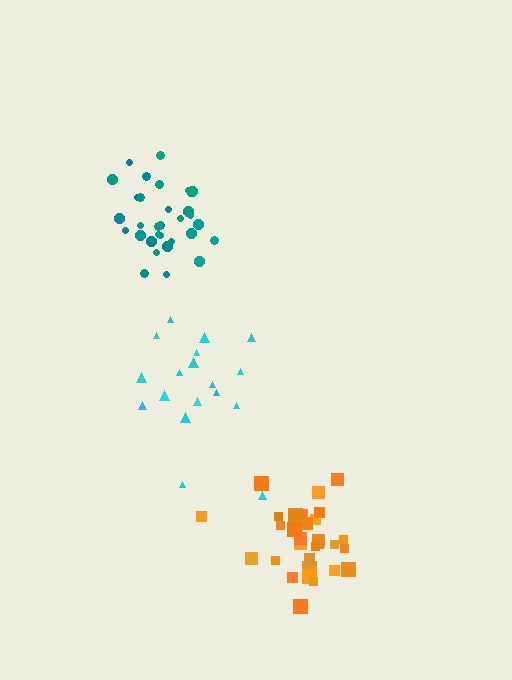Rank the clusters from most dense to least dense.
teal, orange, cyan.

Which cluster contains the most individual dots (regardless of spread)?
Teal (33).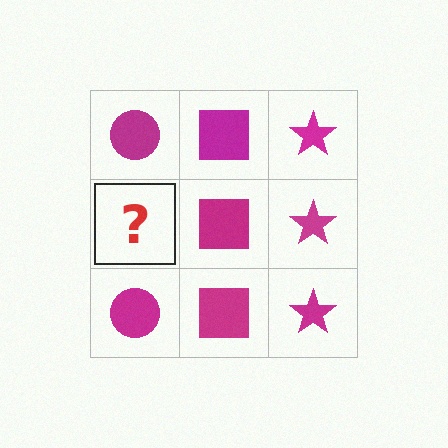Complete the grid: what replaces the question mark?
The question mark should be replaced with a magenta circle.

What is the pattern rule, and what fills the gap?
The rule is that each column has a consistent shape. The gap should be filled with a magenta circle.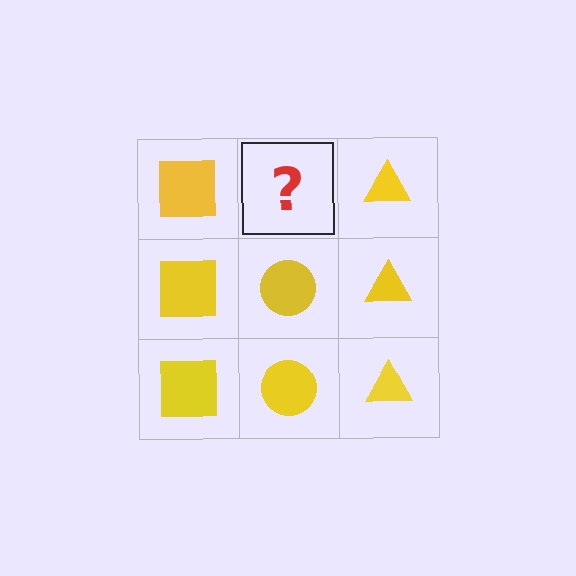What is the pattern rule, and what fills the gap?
The rule is that each column has a consistent shape. The gap should be filled with a yellow circle.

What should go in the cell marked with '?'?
The missing cell should contain a yellow circle.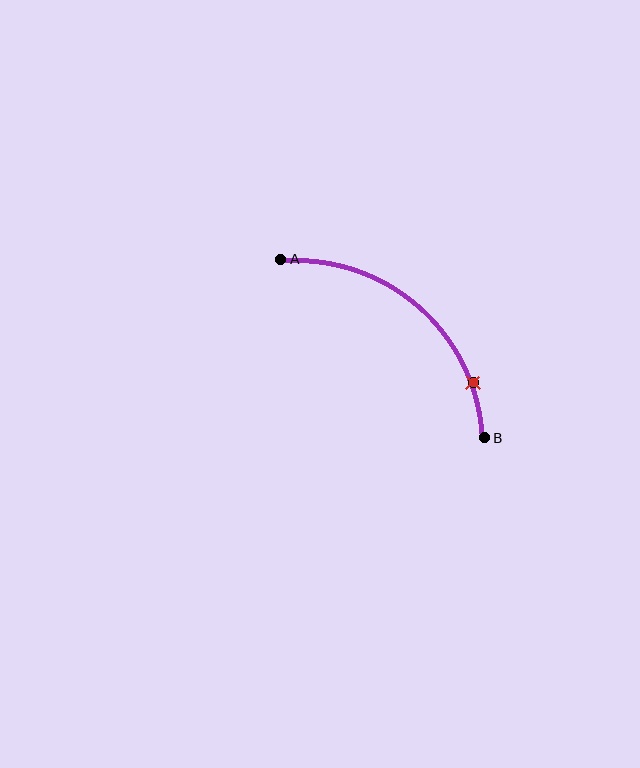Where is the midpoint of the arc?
The arc midpoint is the point on the curve farthest from the straight line joining A and B. It sits above and to the right of that line.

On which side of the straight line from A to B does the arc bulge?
The arc bulges above and to the right of the straight line connecting A and B.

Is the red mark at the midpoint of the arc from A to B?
No. The red mark lies on the arc but is closer to endpoint B. The arc midpoint would be at the point on the curve equidistant along the arc from both A and B.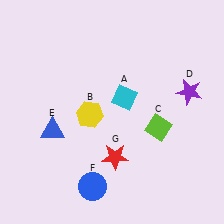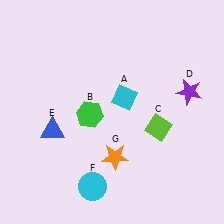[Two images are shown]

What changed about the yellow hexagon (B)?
In Image 1, B is yellow. In Image 2, it changed to green.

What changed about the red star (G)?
In Image 1, G is red. In Image 2, it changed to orange.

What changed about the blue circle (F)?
In Image 1, F is blue. In Image 2, it changed to cyan.